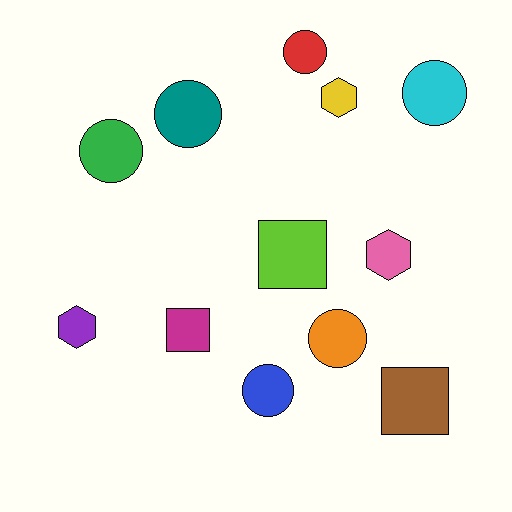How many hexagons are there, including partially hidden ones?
There are 3 hexagons.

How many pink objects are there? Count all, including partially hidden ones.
There is 1 pink object.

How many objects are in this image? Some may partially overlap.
There are 12 objects.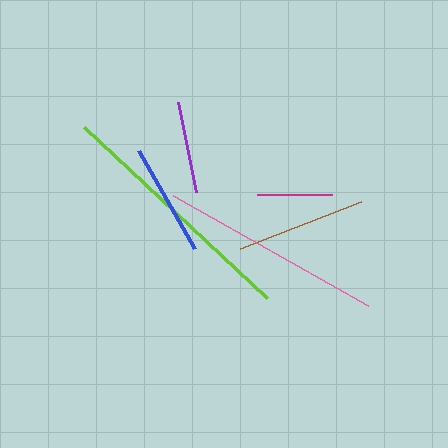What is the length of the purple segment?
The purple segment is approximately 92 pixels long.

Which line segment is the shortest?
The magenta line is the shortest at approximately 75 pixels.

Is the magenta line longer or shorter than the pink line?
The pink line is longer than the magenta line.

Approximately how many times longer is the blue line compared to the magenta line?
The blue line is approximately 1.5 times the length of the magenta line.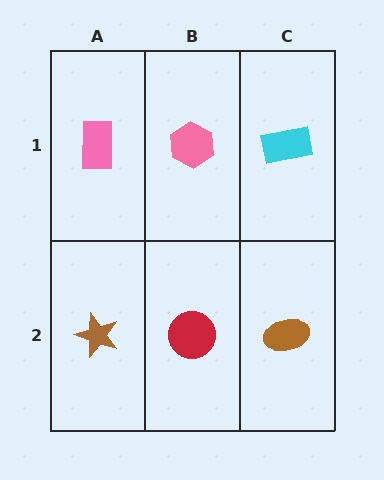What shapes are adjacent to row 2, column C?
A cyan rectangle (row 1, column C), a red circle (row 2, column B).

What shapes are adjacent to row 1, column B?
A red circle (row 2, column B), a pink rectangle (row 1, column A), a cyan rectangle (row 1, column C).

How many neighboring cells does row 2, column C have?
2.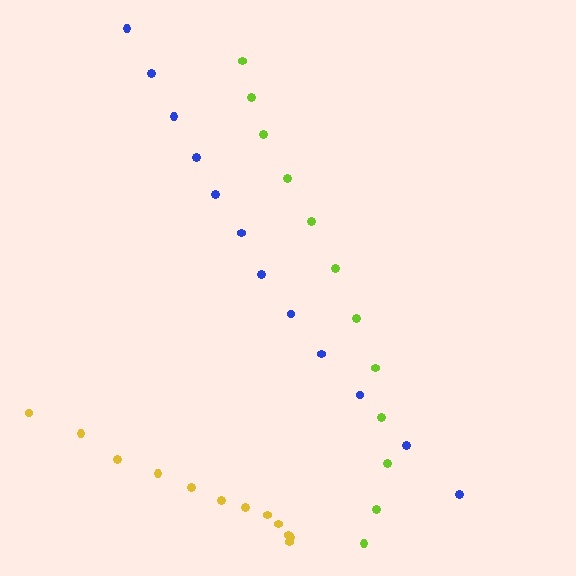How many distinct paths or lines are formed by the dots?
There are 3 distinct paths.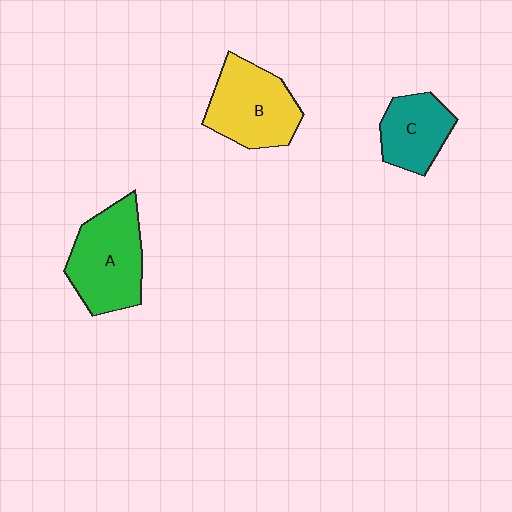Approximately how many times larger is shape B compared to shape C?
Approximately 1.4 times.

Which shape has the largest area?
Shape A (green).